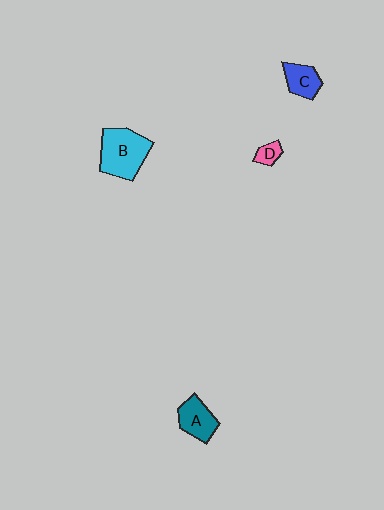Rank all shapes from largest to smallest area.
From largest to smallest: B (cyan), A (teal), C (blue), D (pink).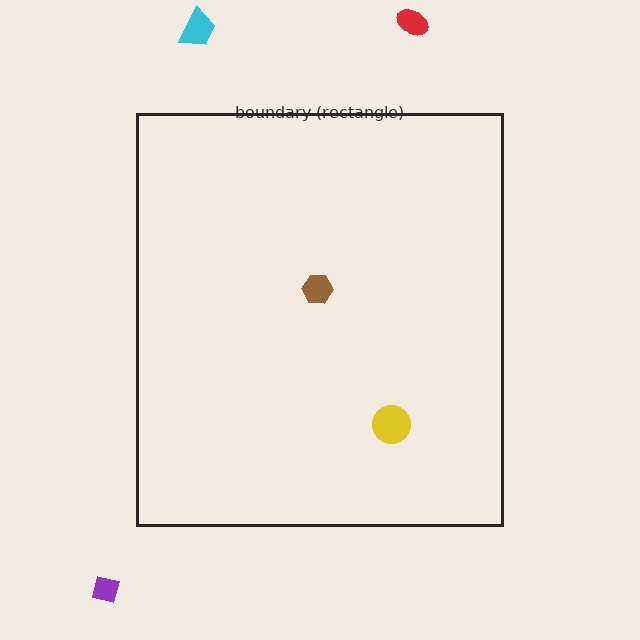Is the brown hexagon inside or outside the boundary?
Inside.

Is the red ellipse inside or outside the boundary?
Outside.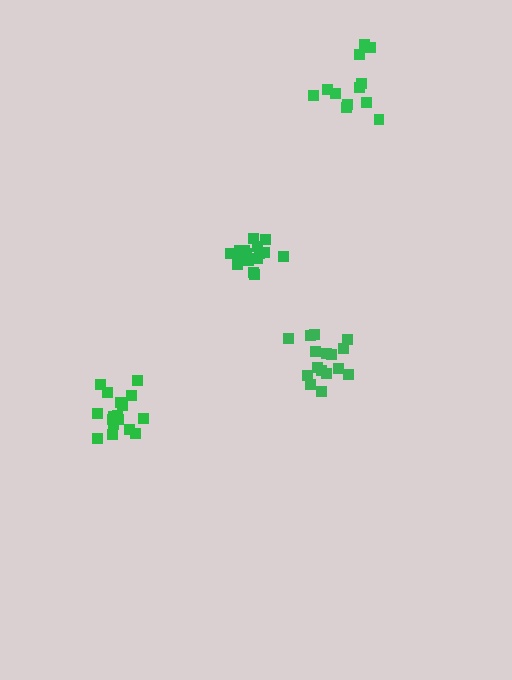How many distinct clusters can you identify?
There are 4 distinct clusters.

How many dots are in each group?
Group 1: 17 dots, Group 2: 16 dots, Group 3: 17 dots, Group 4: 12 dots (62 total).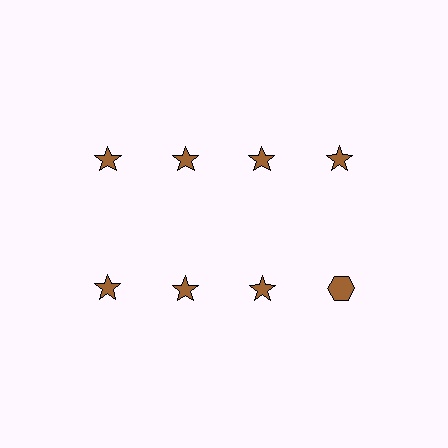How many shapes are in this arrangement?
There are 8 shapes arranged in a grid pattern.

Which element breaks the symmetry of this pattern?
The brown hexagon in the second row, second from right column breaks the symmetry. All other shapes are brown stars.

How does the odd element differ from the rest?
It has a different shape: hexagon instead of star.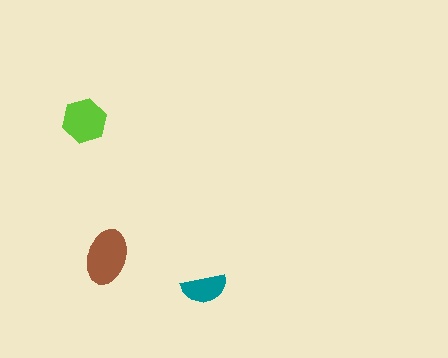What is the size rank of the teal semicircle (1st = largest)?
3rd.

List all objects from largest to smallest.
The brown ellipse, the lime hexagon, the teal semicircle.